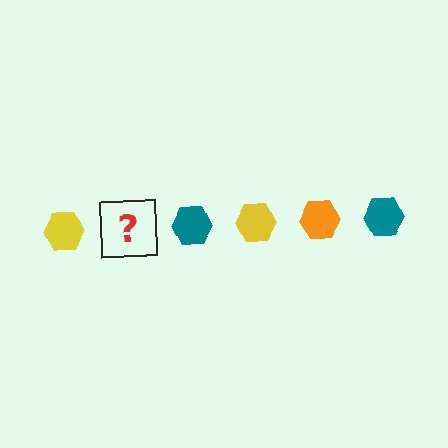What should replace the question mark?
The question mark should be replaced with an orange hexagon.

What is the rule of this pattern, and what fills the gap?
The rule is that the pattern cycles through yellow, orange, teal hexagons. The gap should be filled with an orange hexagon.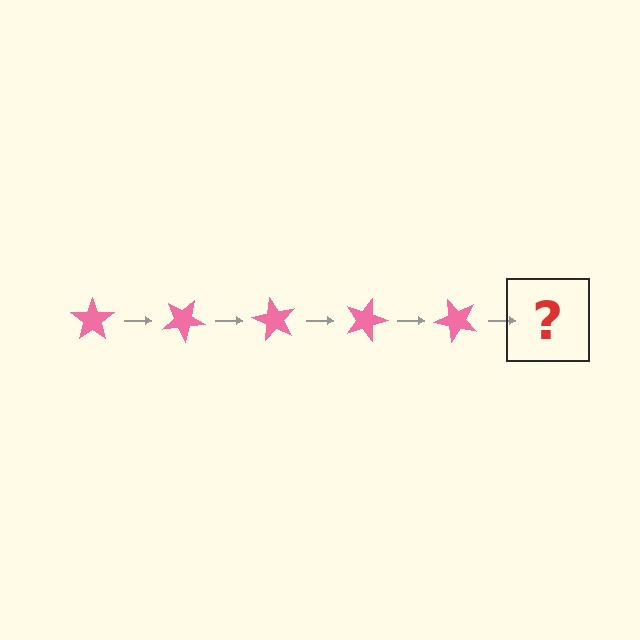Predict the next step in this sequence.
The next step is a pink star rotated 150 degrees.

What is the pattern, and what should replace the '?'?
The pattern is that the star rotates 30 degrees each step. The '?' should be a pink star rotated 150 degrees.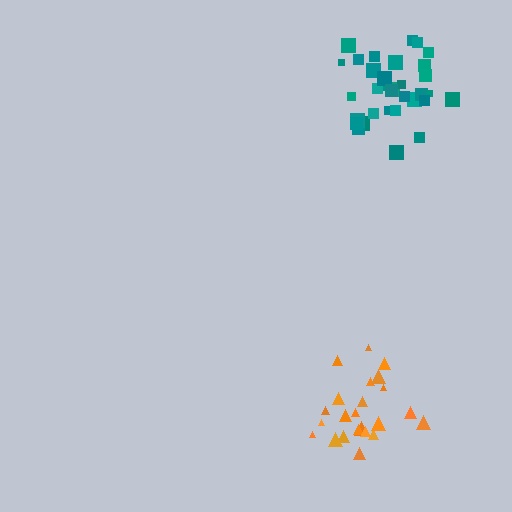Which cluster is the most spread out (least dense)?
Teal.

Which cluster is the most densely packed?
Orange.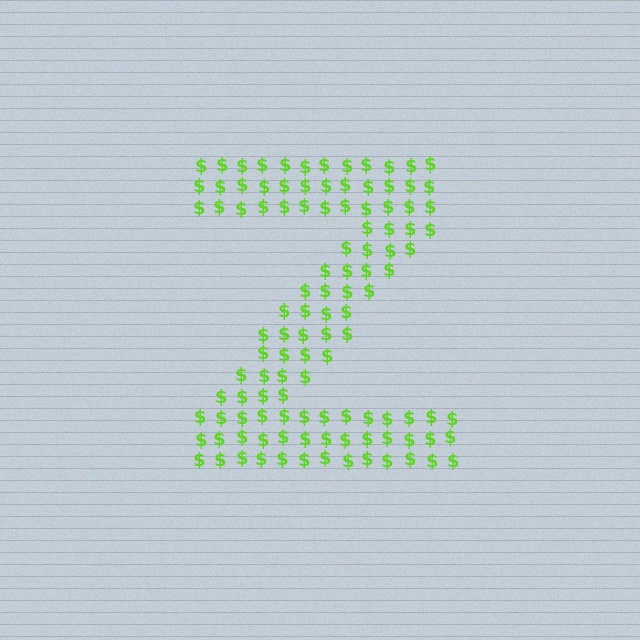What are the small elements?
The small elements are dollar signs.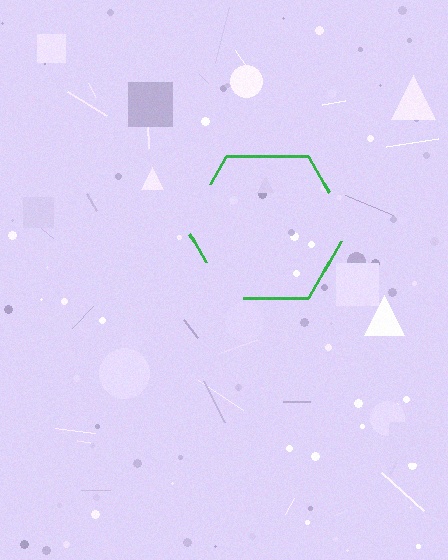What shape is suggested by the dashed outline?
The dashed outline suggests a hexagon.